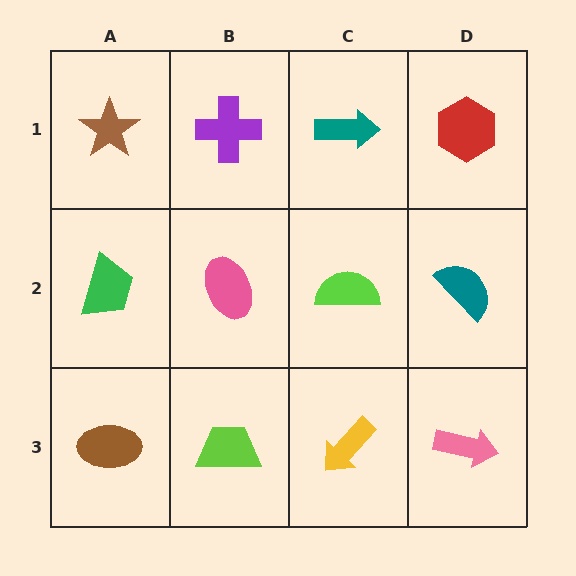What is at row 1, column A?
A brown star.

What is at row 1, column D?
A red hexagon.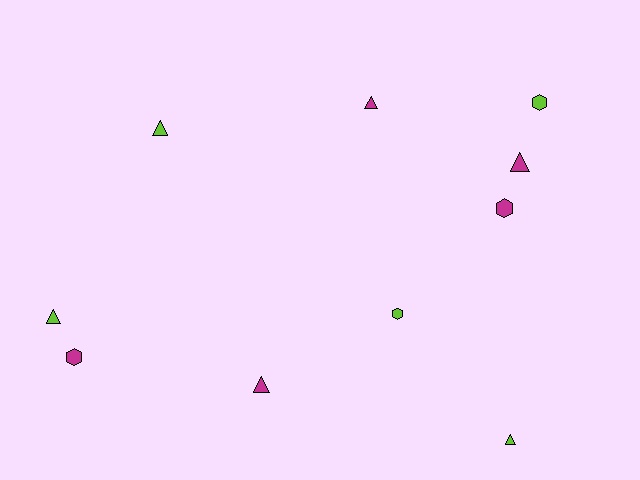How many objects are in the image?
There are 10 objects.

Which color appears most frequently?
Magenta, with 5 objects.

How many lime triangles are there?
There are 3 lime triangles.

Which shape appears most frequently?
Triangle, with 6 objects.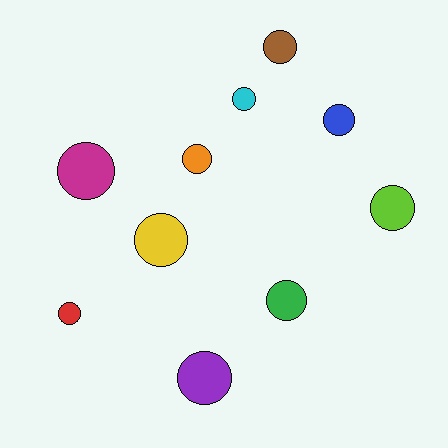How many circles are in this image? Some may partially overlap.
There are 10 circles.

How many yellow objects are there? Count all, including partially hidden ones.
There is 1 yellow object.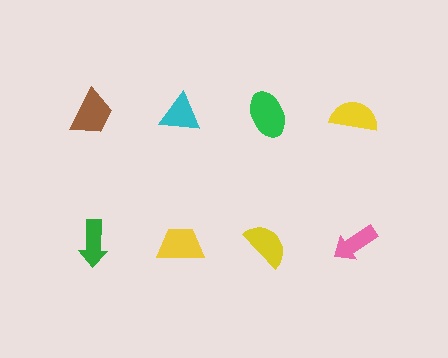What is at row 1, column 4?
A yellow semicircle.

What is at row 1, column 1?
A brown trapezoid.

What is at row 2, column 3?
A yellow semicircle.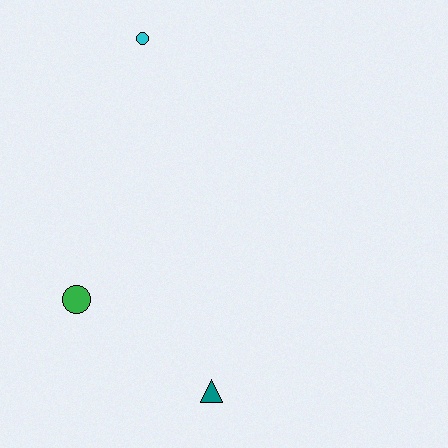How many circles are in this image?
There are 2 circles.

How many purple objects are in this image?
There are no purple objects.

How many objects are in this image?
There are 3 objects.